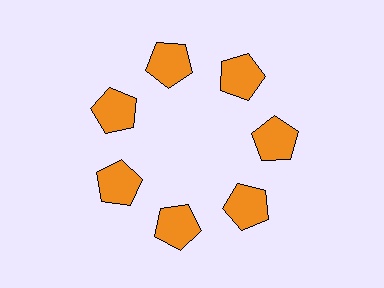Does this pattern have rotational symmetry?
Yes, this pattern has 7-fold rotational symmetry. It looks the same after rotating 51 degrees around the center.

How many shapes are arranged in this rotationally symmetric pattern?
There are 7 shapes, arranged in 7 groups of 1.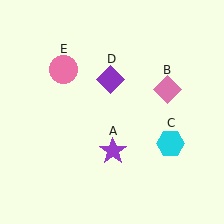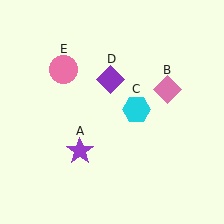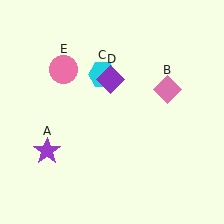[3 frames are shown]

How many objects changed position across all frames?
2 objects changed position: purple star (object A), cyan hexagon (object C).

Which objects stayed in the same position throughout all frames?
Pink diamond (object B) and purple diamond (object D) and pink circle (object E) remained stationary.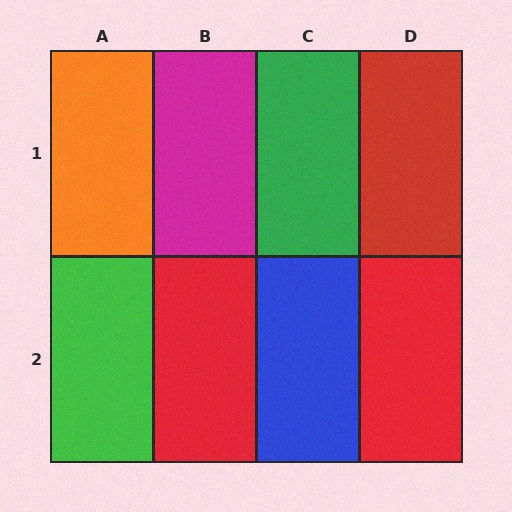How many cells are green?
2 cells are green.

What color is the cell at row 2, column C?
Blue.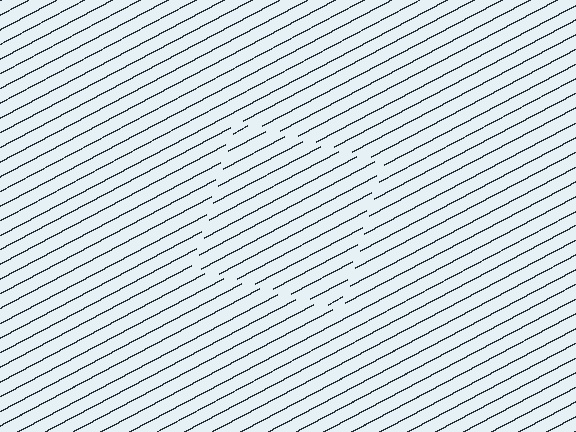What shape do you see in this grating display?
An illusory square. The interior of the shape contains the same grating, shifted by half a period — the contour is defined by the phase discontinuity where line-ends from the inner and outer gratings abut.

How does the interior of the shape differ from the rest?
The interior of the shape contains the same grating, shifted by half a period — the contour is defined by the phase discontinuity where line-ends from the inner and outer gratings abut.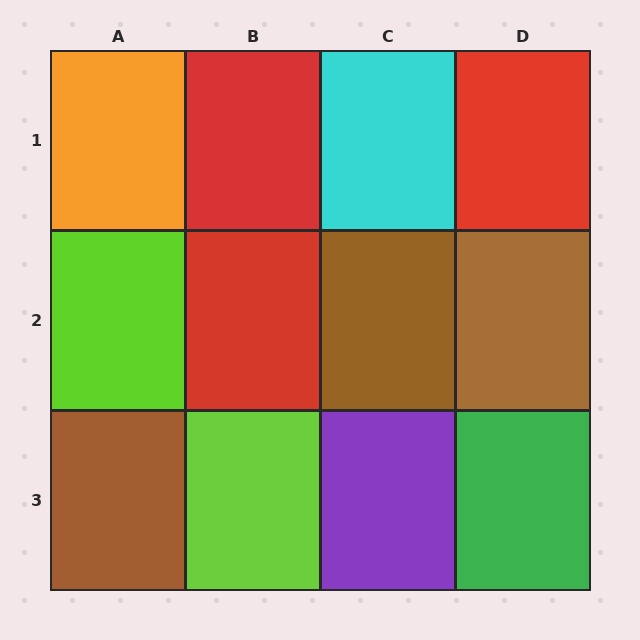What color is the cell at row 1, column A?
Orange.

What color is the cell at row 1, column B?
Red.